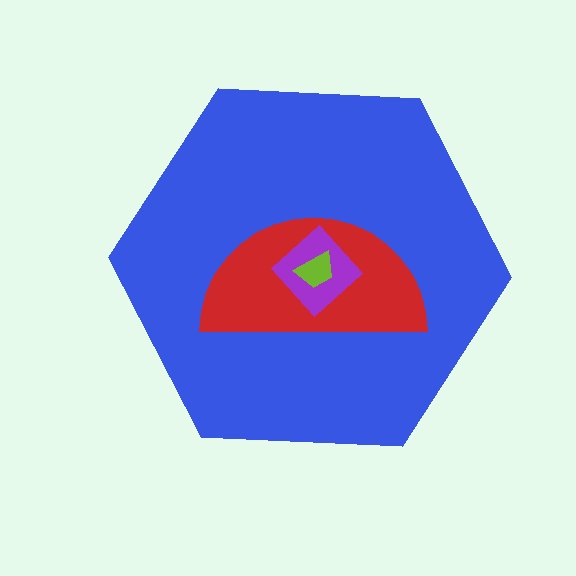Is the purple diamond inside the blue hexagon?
Yes.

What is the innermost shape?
The lime trapezoid.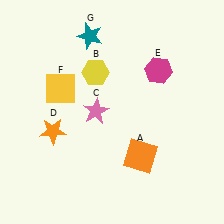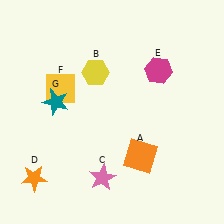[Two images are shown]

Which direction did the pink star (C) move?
The pink star (C) moved down.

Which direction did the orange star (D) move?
The orange star (D) moved down.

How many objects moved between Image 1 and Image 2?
3 objects moved between the two images.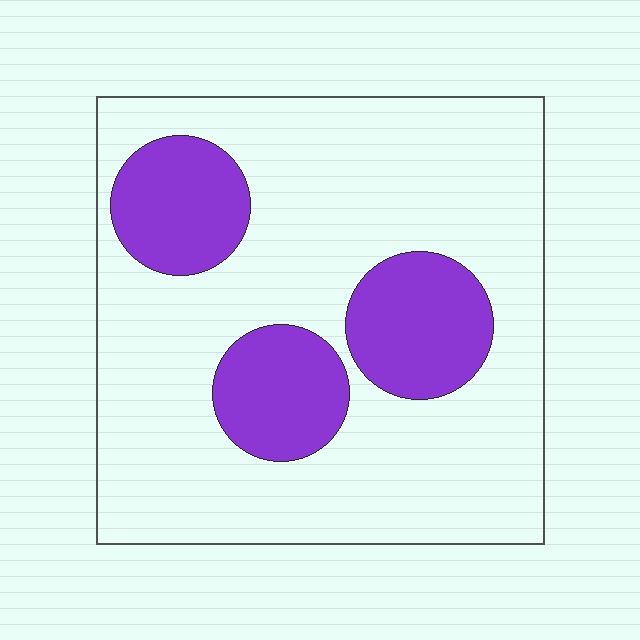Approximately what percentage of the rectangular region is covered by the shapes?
Approximately 25%.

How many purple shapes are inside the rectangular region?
3.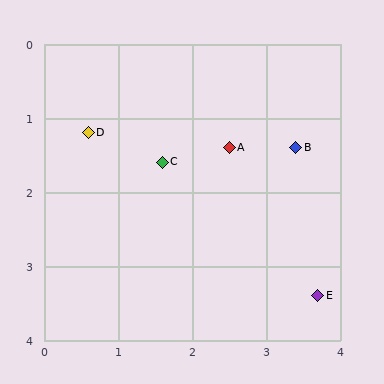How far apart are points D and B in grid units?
Points D and B are about 2.8 grid units apart.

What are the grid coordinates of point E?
Point E is at approximately (3.7, 3.4).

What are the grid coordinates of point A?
Point A is at approximately (2.5, 1.4).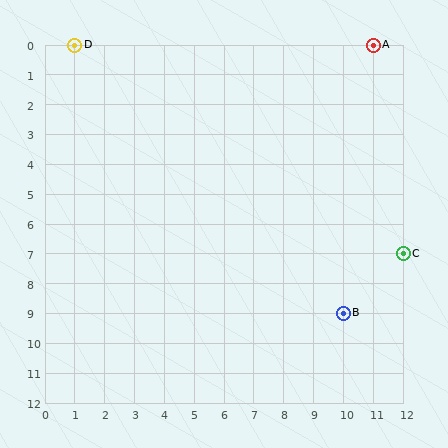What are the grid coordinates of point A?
Point A is at grid coordinates (11, 0).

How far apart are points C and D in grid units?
Points C and D are 11 columns and 7 rows apart (about 13.0 grid units diagonally).